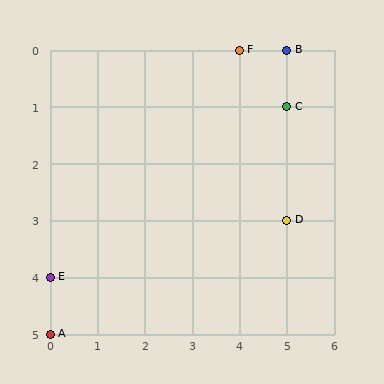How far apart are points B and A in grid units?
Points B and A are 5 columns and 5 rows apart (about 7.1 grid units diagonally).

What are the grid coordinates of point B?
Point B is at grid coordinates (5, 0).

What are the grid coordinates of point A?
Point A is at grid coordinates (0, 5).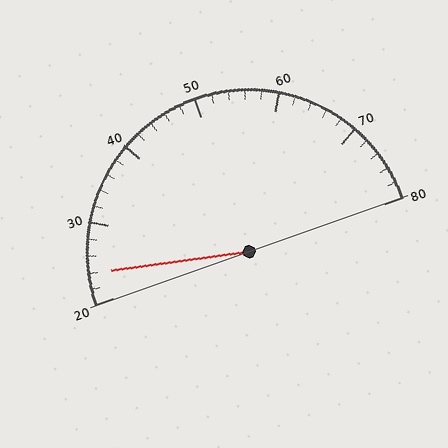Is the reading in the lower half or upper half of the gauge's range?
The reading is in the lower half of the range (20 to 80).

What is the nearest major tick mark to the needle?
The nearest major tick mark is 20.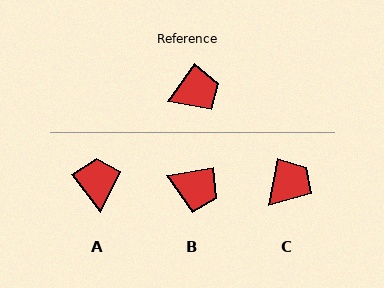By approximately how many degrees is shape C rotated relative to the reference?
Approximately 25 degrees counter-clockwise.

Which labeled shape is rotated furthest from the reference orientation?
A, about 74 degrees away.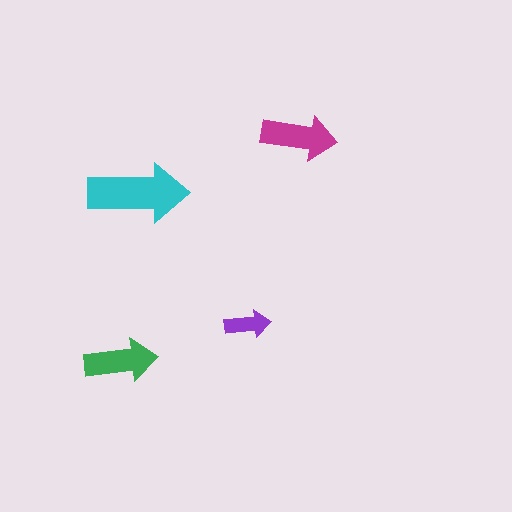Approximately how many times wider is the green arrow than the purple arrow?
About 1.5 times wider.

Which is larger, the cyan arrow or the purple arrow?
The cyan one.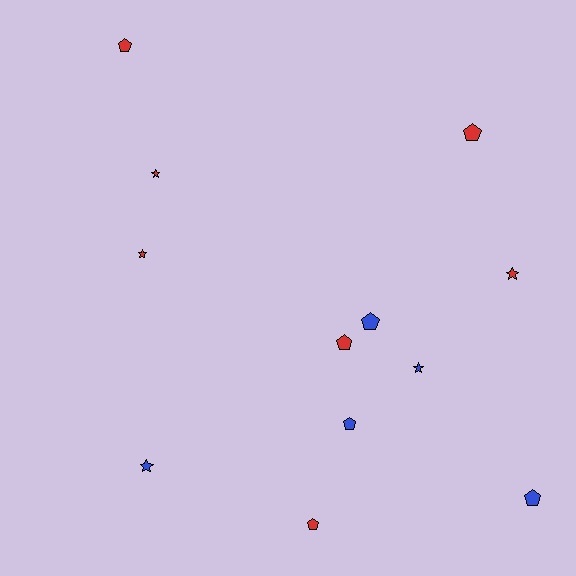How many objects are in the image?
There are 12 objects.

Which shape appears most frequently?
Pentagon, with 7 objects.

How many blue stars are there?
There are 2 blue stars.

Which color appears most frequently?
Red, with 7 objects.